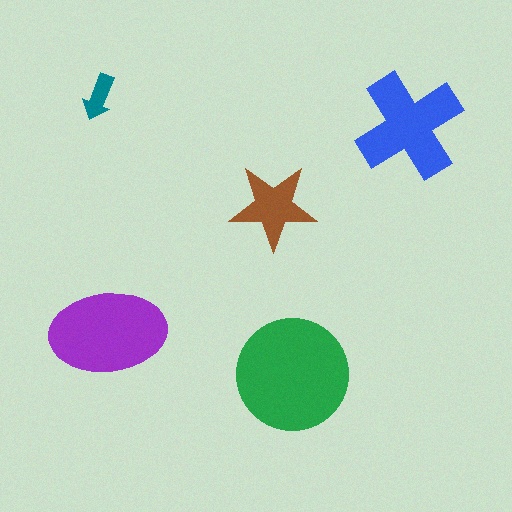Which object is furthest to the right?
The blue cross is rightmost.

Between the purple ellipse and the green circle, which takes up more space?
The green circle.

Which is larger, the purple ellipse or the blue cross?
The purple ellipse.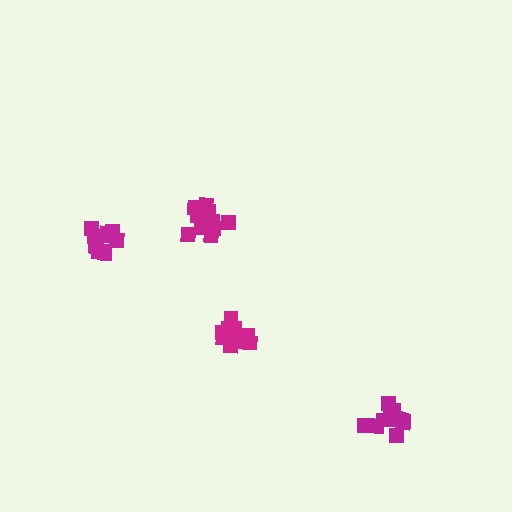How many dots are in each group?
Group 1: 16 dots, Group 2: 12 dots, Group 3: 12 dots, Group 4: 11 dots (51 total).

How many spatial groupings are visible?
There are 4 spatial groupings.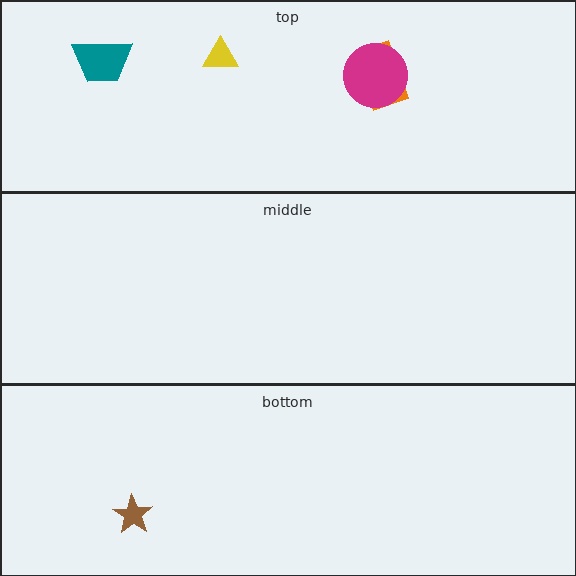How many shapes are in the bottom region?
1.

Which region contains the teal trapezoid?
The top region.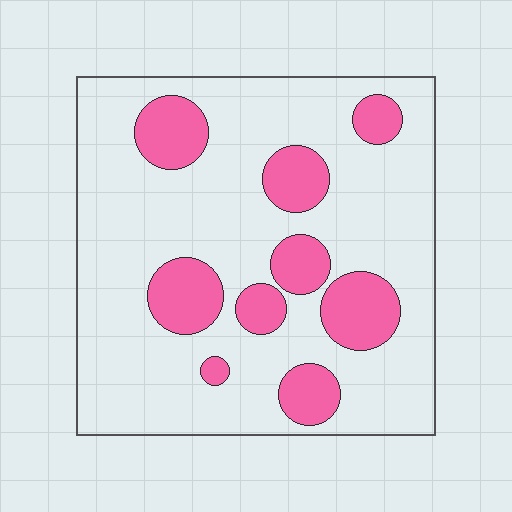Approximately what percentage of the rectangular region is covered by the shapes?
Approximately 20%.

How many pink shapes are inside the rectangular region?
9.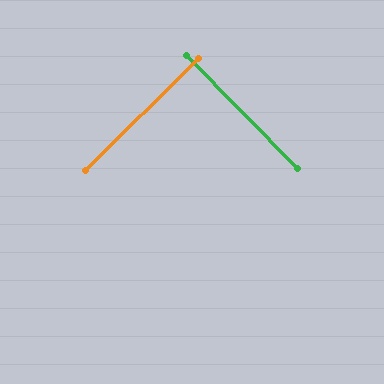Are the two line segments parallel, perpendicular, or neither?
Perpendicular — they meet at approximately 90°.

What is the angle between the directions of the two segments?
Approximately 90 degrees.